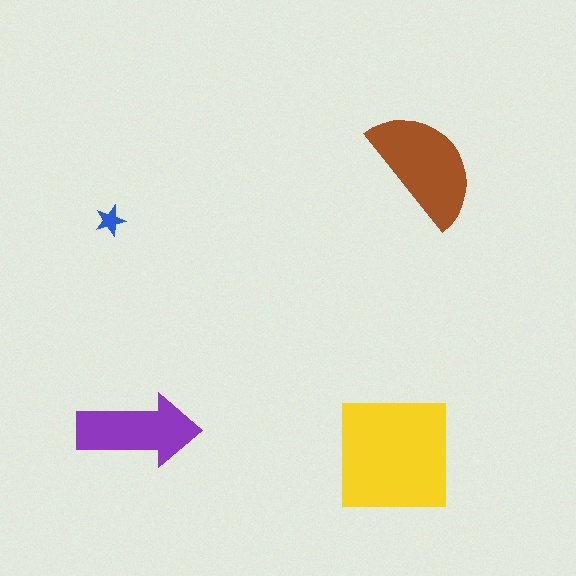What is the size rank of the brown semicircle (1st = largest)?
2nd.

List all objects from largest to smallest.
The yellow square, the brown semicircle, the purple arrow, the blue star.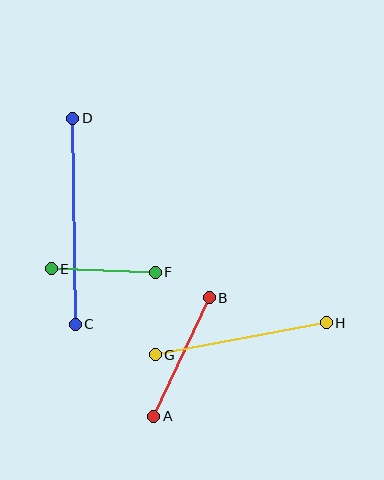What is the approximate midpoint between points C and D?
The midpoint is at approximately (74, 221) pixels.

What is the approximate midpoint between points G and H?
The midpoint is at approximately (241, 339) pixels.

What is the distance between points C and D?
The distance is approximately 206 pixels.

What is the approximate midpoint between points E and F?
The midpoint is at approximately (103, 271) pixels.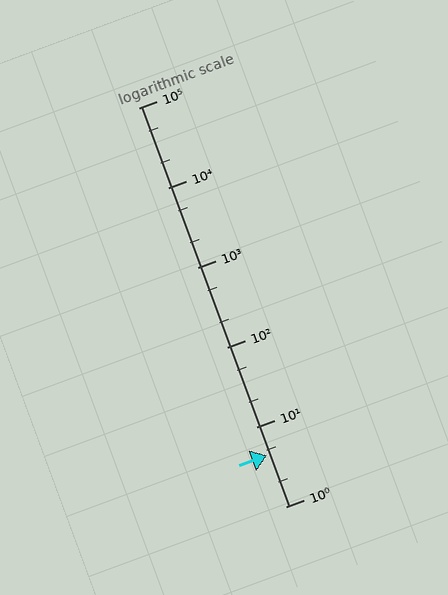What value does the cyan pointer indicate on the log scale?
The pointer indicates approximately 4.4.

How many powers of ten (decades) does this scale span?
The scale spans 5 decades, from 1 to 100000.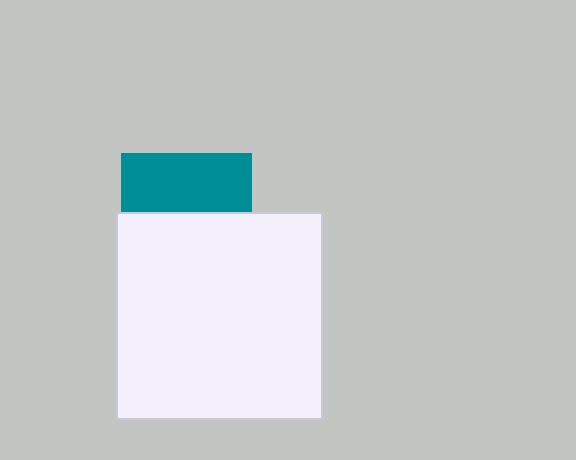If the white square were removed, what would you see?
You would see the complete teal square.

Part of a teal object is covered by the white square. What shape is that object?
It is a square.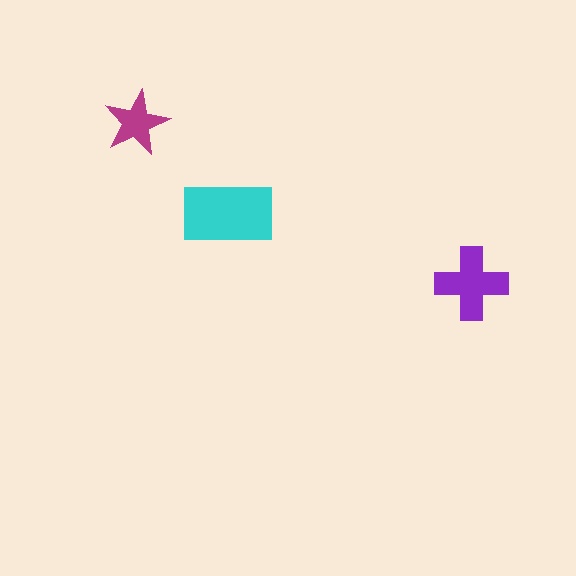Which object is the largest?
The cyan rectangle.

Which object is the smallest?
The magenta star.